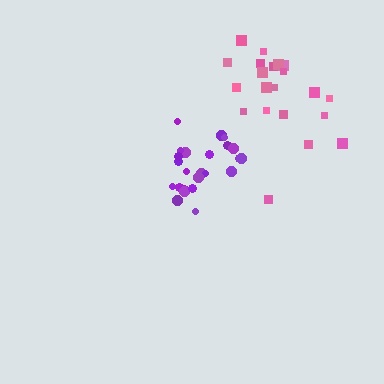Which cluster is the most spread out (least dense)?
Pink.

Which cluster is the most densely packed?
Purple.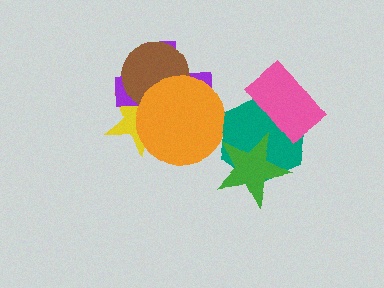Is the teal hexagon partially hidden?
Yes, it is partially covered by another shape.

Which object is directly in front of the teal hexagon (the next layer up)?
The pink rectangle is directly in front of the teal hexagon.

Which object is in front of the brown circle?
The orange circle is in front of the brown circle.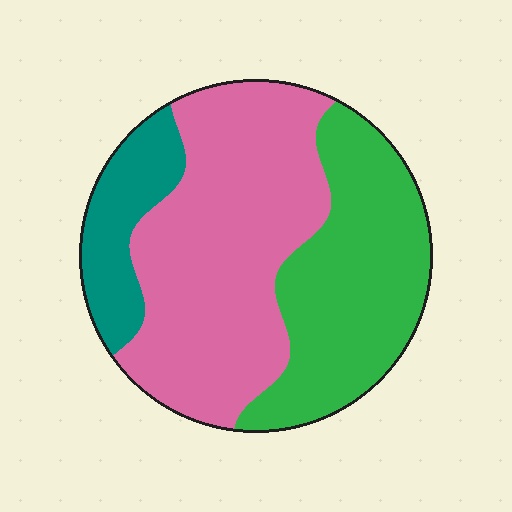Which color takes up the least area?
Teal, at roughly 15%.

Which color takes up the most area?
Pink, at roughly 50%.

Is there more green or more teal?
Green.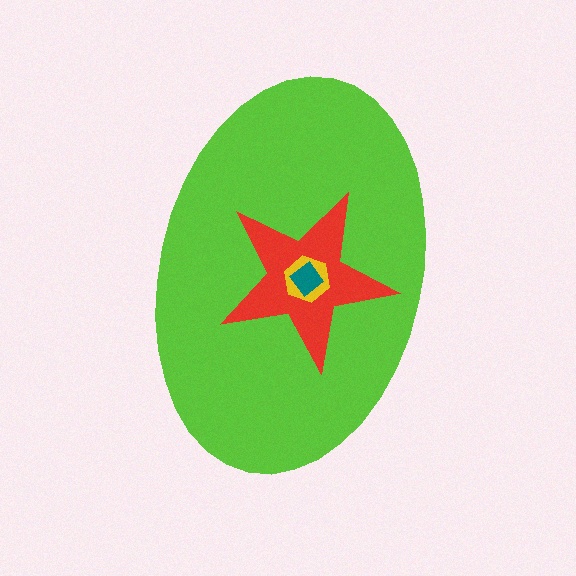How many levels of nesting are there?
4.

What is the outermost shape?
The lime ellipse.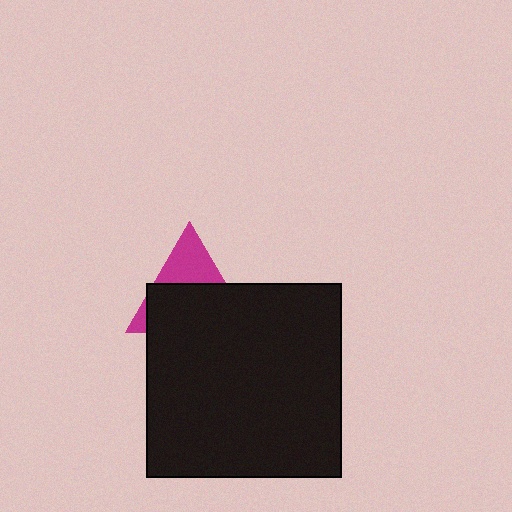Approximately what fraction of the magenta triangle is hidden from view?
Roughly 64% of the magenta triangle is hidden behind the black square.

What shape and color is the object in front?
The object in front is a black square.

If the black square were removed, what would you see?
You would see the complete magenta triangle.